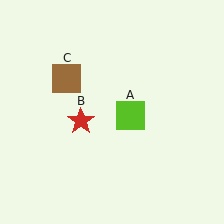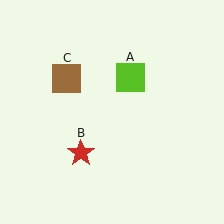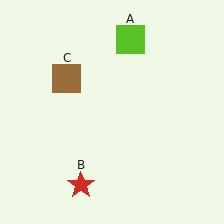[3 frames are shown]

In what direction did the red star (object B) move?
The red star (object B) moved down.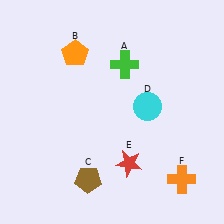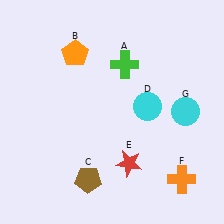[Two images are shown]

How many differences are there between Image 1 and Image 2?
There is 1 difference between the two images.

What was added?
A cyan circle (G) was added in Image 2.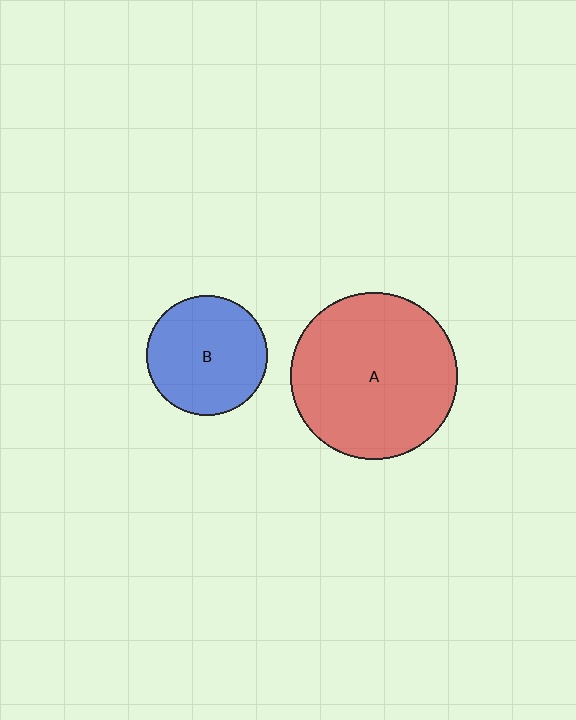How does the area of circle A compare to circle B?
Approximately 1.9 times.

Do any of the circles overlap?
No, none of the circles overlap.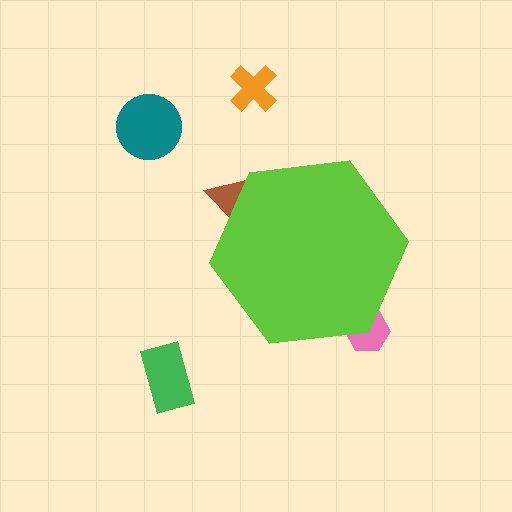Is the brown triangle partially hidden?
Yes, the brown triangle is partially hidden behind the lime hexagon.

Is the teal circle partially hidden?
No, the teal circle is fully visible.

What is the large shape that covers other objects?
A lime hexagon.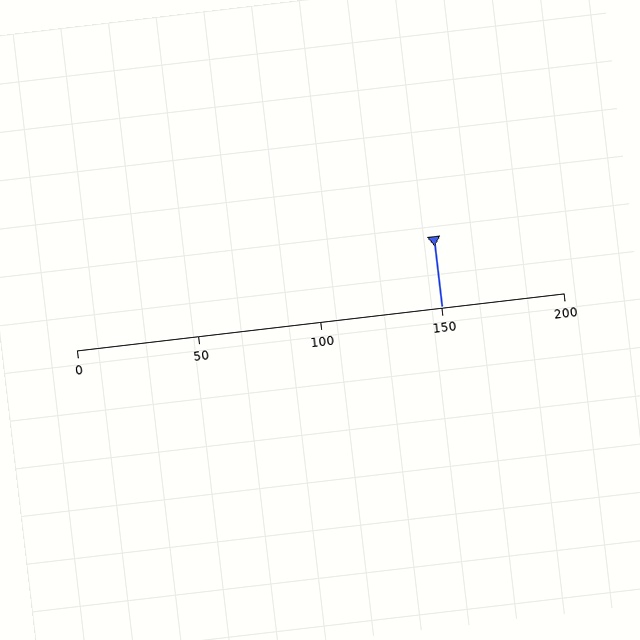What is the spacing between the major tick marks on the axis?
The major ticks are spaced 50 apart.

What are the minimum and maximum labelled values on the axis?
The axis runs from 0 to 200.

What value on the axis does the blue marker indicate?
The marker indicates approximately 150.